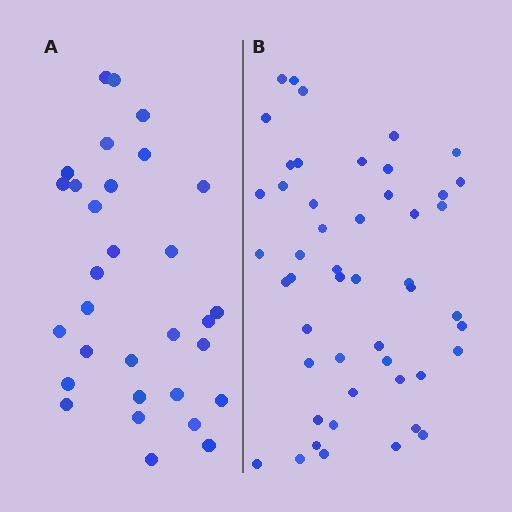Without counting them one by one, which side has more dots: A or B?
Region B (the right region) has more dots.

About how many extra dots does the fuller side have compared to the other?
Region B has approximately 20 more dots than region A.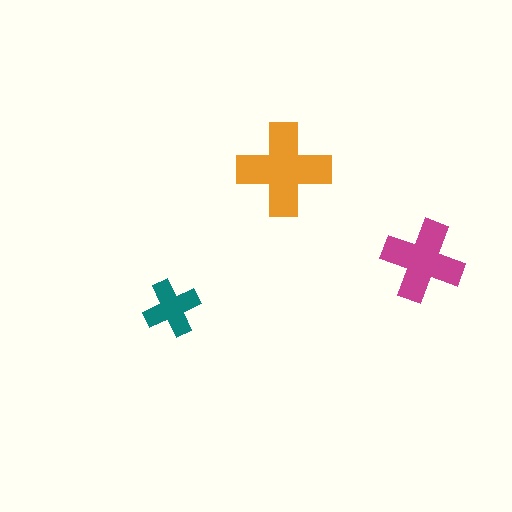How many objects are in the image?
There are 3 objects in the image.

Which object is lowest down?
The teal cross is bottommost.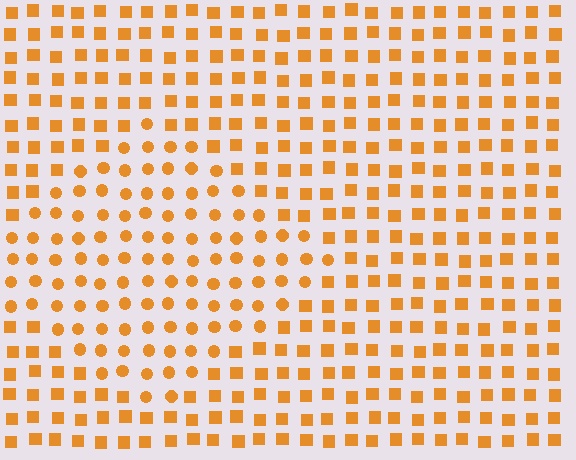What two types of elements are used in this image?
The image uses circles inside the diamond region and squares outside it.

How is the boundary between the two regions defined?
The boundary is defined by a change in element shape: circles inside vs. squares outside. All elements share the same color and spacing.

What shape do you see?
I see a diamond.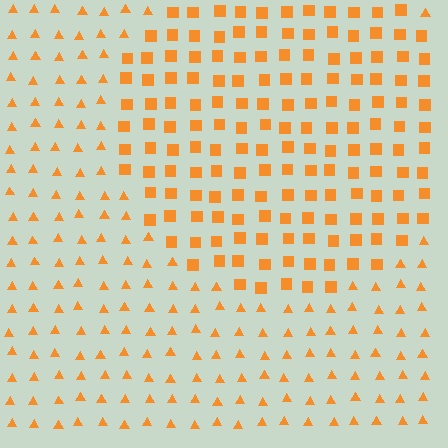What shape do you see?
I see a circle.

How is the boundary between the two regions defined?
The boundary is defined by a change in element shape: squares inside vs. triangles outside. All elements share the same color and spacing.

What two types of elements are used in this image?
The image uses squares inside the circle region and triangles outside it.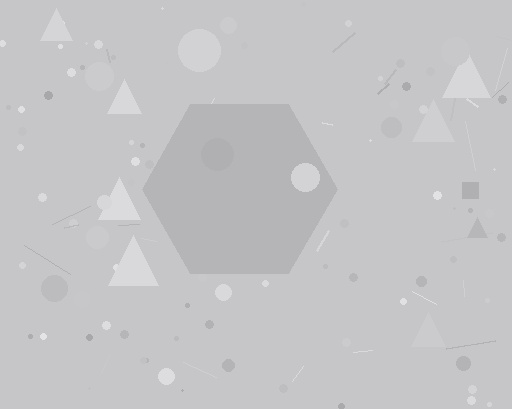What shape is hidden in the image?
A hexagon is hidden in the image.